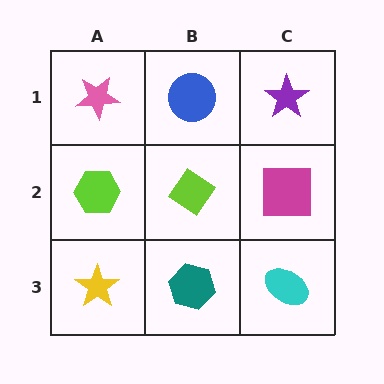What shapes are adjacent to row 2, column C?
A purple star (row 1, column C), a cyan ellipse (row 3, column C), a lime diamond (row 2, column B).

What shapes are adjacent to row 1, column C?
A magenta square (row 2, column C), a blue circle (row 1, column B).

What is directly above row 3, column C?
A magenta square.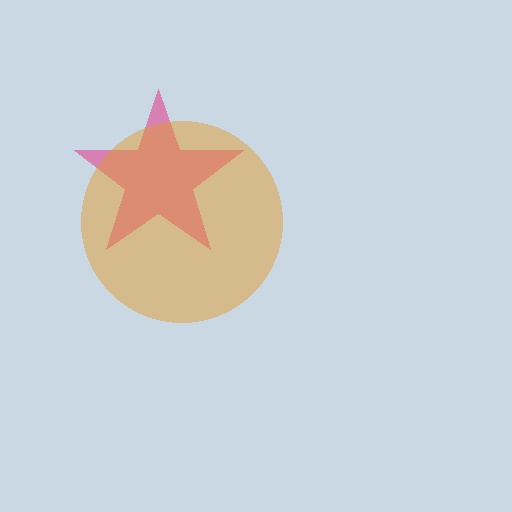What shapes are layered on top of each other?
The layered shapes are: a pink star, an orange circle.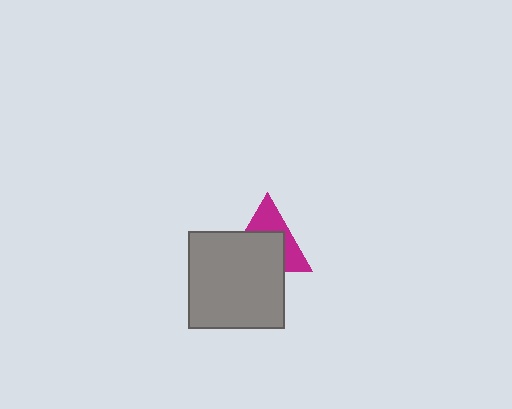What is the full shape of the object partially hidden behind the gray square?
The partially hidden object is a magenta triangle.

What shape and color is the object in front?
The object in front is a gray square.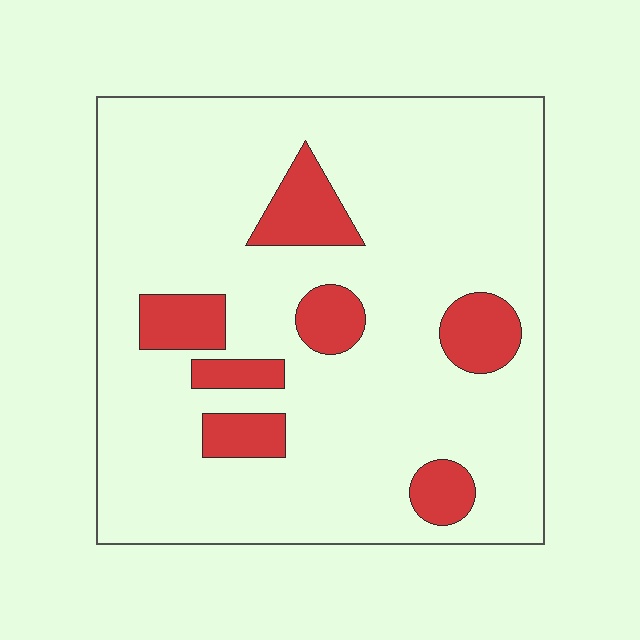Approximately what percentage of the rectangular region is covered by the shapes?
Approximately 15%.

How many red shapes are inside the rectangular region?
7.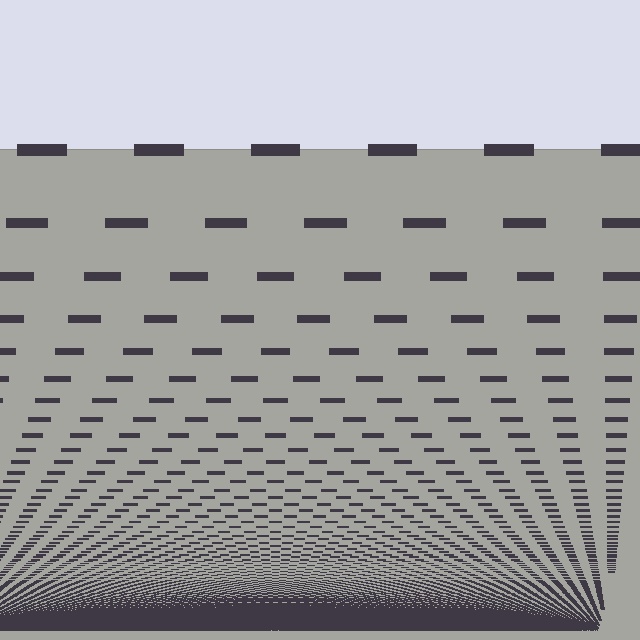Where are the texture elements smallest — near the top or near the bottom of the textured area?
Near the bottom.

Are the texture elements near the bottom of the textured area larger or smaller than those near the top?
Smaller. The gradient is inverted — elements near the bottom are smaller and denser.